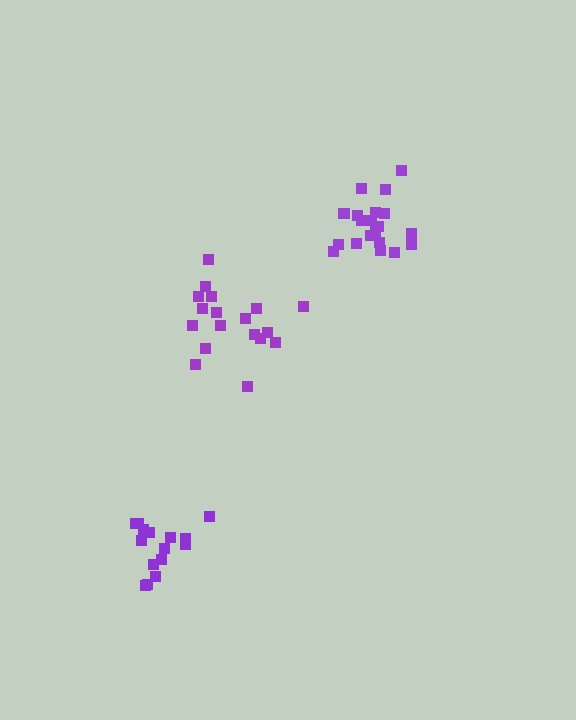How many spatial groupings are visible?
There are 3 spatial groupings.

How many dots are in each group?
Group 1: 20 dots, Group 2: 18 dots, Group 3: 15 dots (53 total).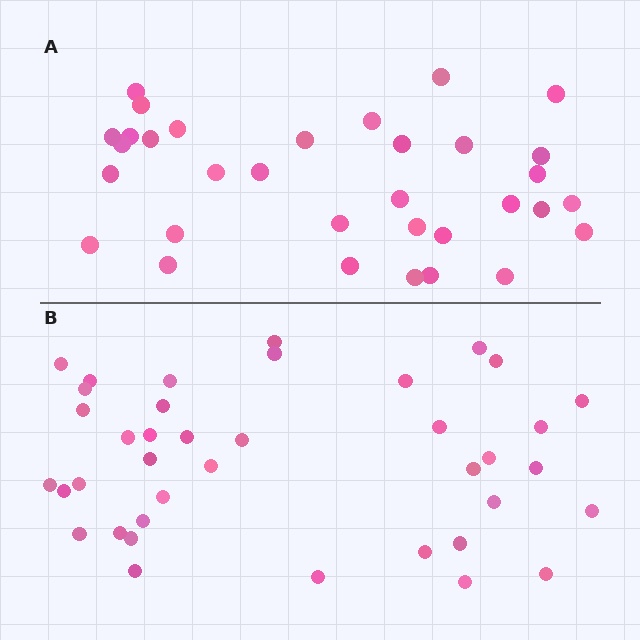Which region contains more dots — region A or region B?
Region B (the bottom region) has more dots.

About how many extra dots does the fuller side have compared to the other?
Region B has about 6 more dots than region A.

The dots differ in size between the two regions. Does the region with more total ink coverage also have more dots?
No. Region A has more total ink coverage because its dots are larger, but region B actually contains more individual dots. Total area can be misleading — the number of items is what matters here.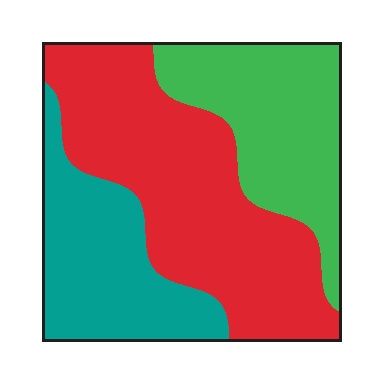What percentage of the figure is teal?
Teal takes up between a quarter and a half of the figure.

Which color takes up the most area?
Red, at roughly 45%.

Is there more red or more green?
Red.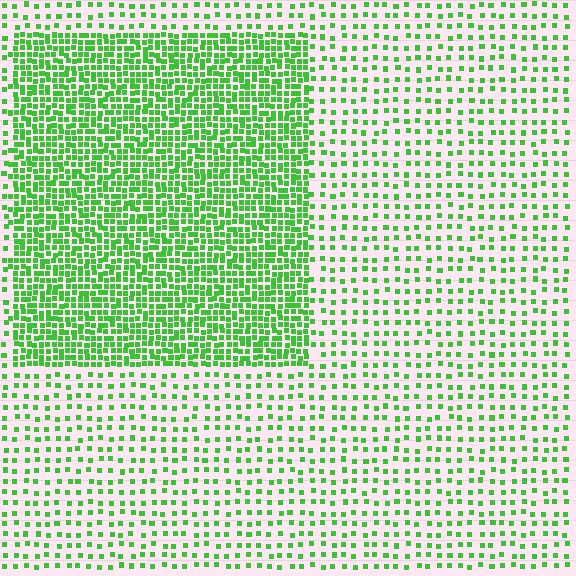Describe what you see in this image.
The image contains small green elements arranged at two different densities. A rectangle-shaped region is visible where the elements are more densely packed than the surrounding area.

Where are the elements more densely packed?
The elements are more densely packed inside the rectangle boundary.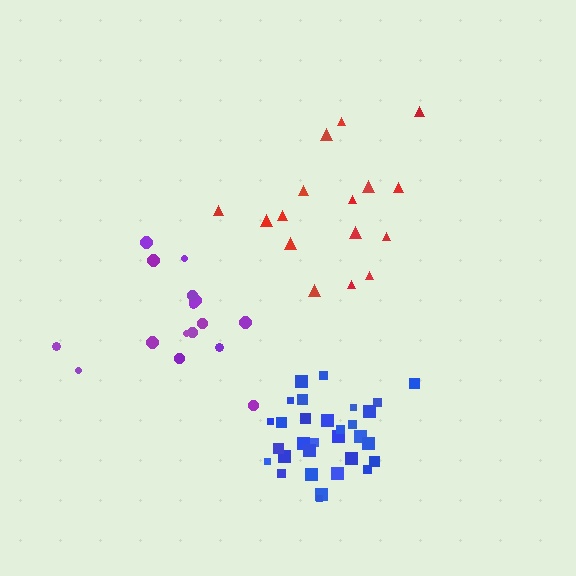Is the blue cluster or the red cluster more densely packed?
Blue.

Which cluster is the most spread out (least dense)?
Red.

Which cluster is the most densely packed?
Blue.